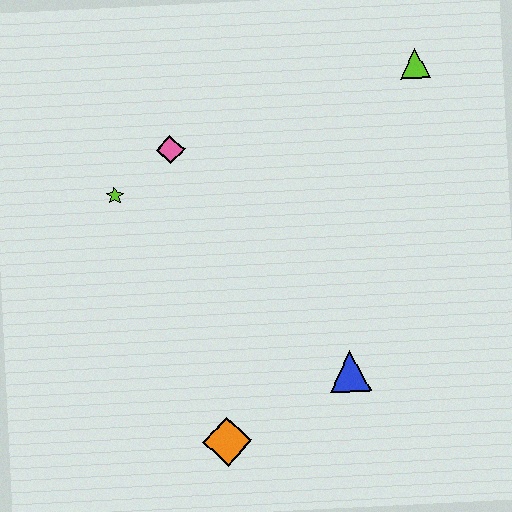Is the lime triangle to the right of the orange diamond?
Yes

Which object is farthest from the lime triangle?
The orange diamond is farthest from the lime triangle.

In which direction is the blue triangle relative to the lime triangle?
The blue triangle is below the lime triangle.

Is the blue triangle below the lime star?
Yes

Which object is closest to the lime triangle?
The pink diamond is closest to the lime triangle.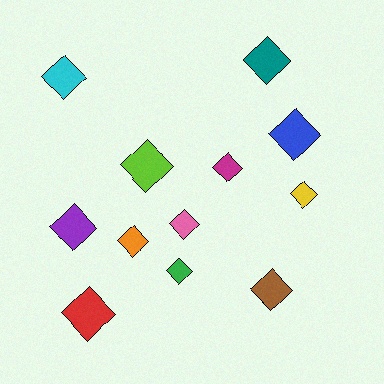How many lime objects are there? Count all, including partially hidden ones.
There is 1 lime object.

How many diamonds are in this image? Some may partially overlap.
There are 12 diamonds.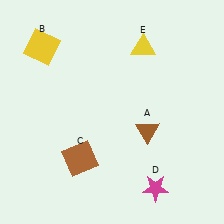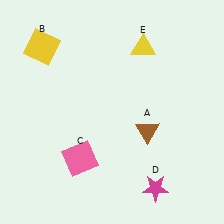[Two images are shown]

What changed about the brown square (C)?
In Image 1, C is brown. In Image 2, it changed to pink.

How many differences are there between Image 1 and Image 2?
There is 1 difference between the two images.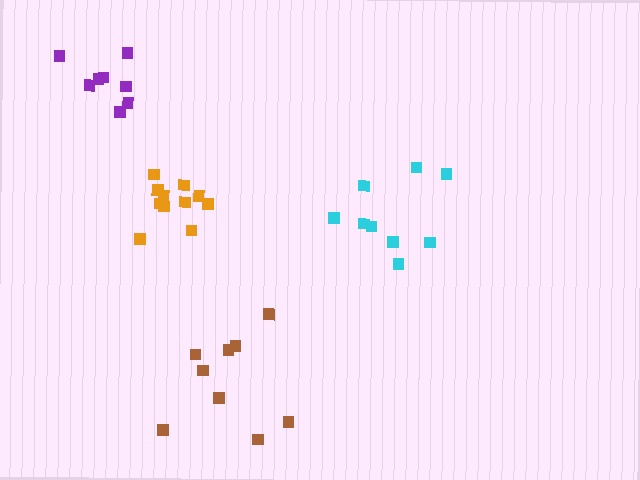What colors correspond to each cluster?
The clusters are colored: cyan, brown, orange, purple.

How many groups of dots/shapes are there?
There are 4 groups.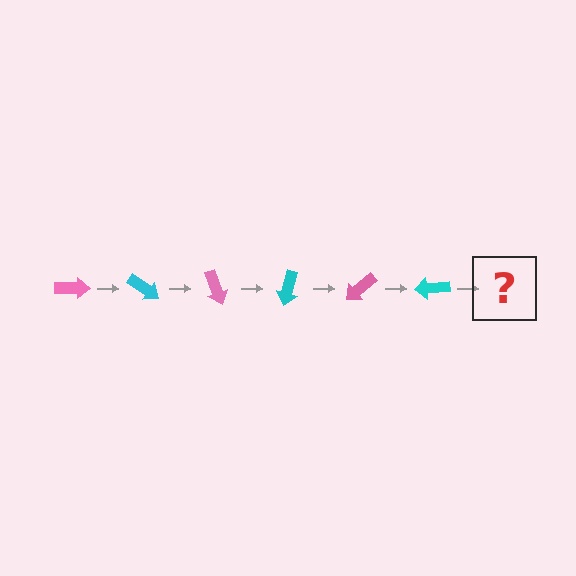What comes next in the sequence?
The next element should be a pink arrow, rotated 210 degrees from the start.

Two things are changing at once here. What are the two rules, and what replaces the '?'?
The two rules are that it rotates 35 degrees each step and the color cycles through pink and cyan. The '?' should be a pink arrow, rotated 210 degrees from the start.